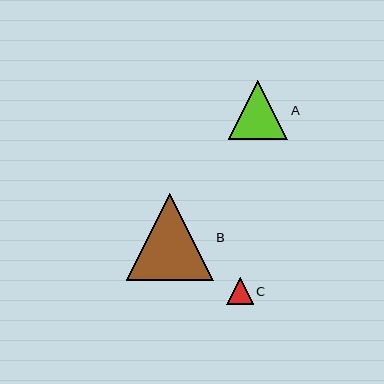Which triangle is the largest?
Triangle B is the largest with a size of approximately 87 pixels.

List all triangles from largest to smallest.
From largest to smallest: B, A, C.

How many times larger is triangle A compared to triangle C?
Triangle A is approximately 2.2 times the size of triangle C.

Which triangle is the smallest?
Triangle C is the smallest with a size of approximately 27 pixels.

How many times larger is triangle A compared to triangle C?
Triangle A is approximately 2.2 times the size of triangle C.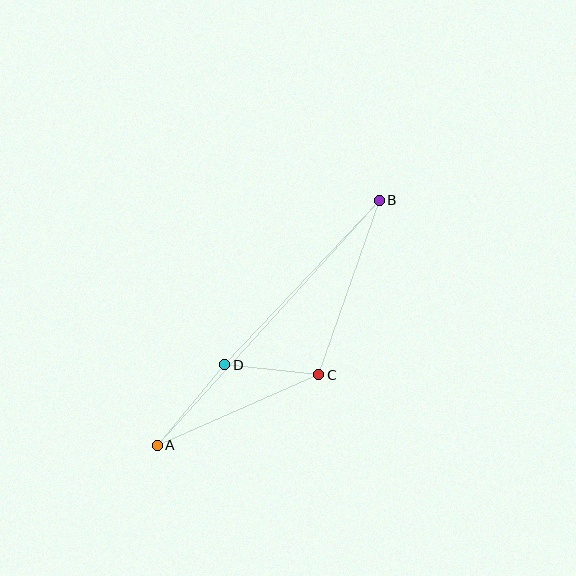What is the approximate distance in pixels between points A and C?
The distance between A and C is approximately 176 pixels.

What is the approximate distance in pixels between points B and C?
The distance between B and C is approximately 185 pixels.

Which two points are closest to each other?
Points C and D are closest to each other.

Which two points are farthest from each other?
Points A and B are farthest from each other.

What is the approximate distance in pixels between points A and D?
The distance between A and D is approximately 105 pixels.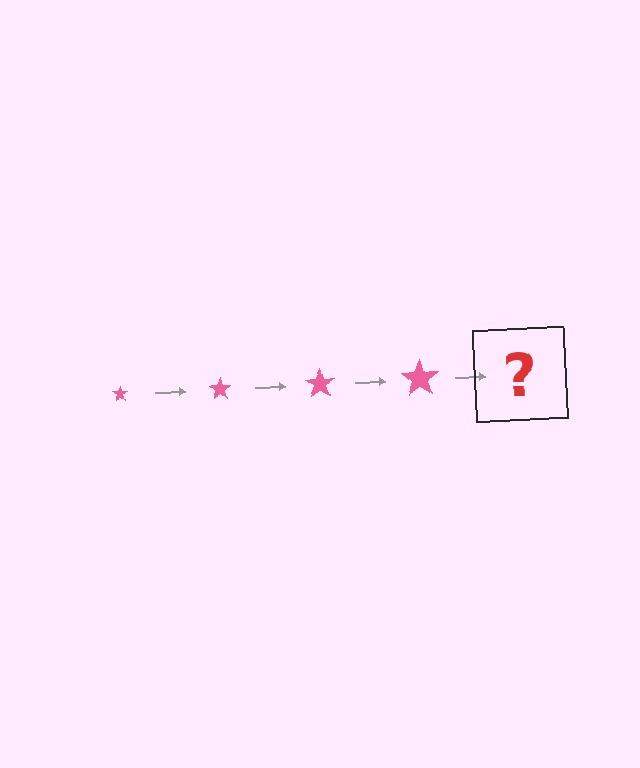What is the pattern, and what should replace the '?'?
The pattern is that the star gets progressively larger each step. The '?' should be a pink star, larger than the previous one.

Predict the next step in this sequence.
The next step is a pink star, larger than the previous one.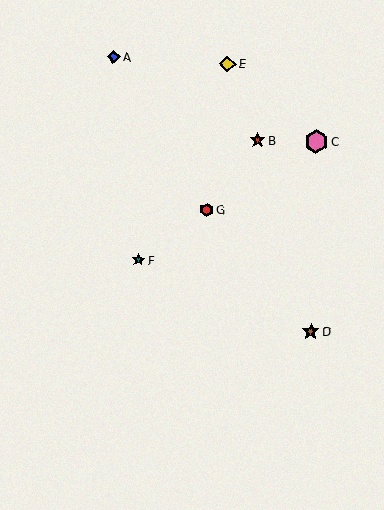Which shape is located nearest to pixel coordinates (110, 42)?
The blue diamond (labeled A) at (114, 57) is nearest to that location.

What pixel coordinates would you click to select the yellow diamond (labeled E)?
Click at (227, 64) to select the yellow diamond E.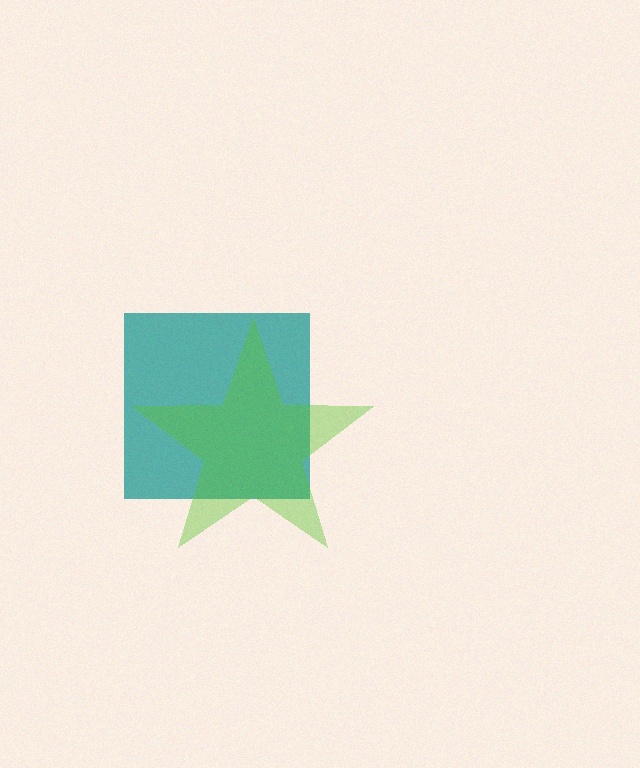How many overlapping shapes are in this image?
There are 2 overlapping shapes in the image.